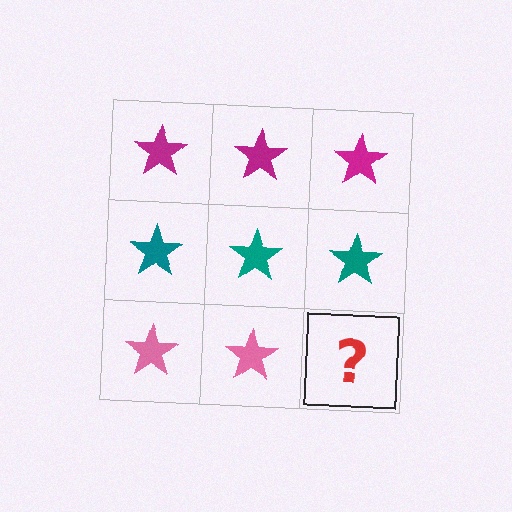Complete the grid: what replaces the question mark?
The question mark should be replaced with a pink star.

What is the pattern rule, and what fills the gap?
The rule is that each row has a consistent color. The gap should be filled with a pink star.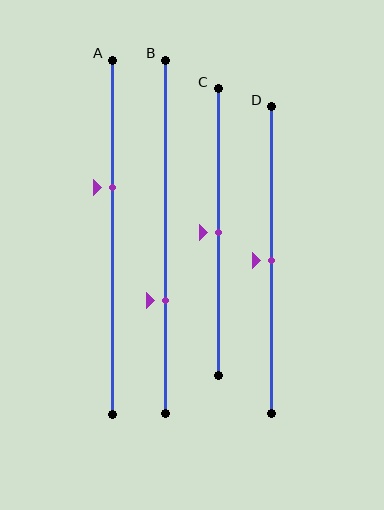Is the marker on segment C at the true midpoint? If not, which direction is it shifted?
Yes, the marker on segment C is at the true midpoint.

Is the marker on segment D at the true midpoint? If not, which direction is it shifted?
Yes, the marker on segment D is at the true midpoint.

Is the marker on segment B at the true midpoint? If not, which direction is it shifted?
No, the marker on segment B is shifted downward by about 18% of the segment length.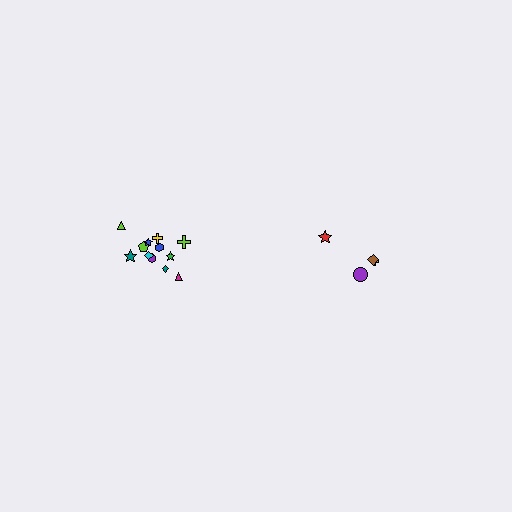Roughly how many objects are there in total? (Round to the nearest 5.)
Roughly 15 objects in total.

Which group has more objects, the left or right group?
The left group.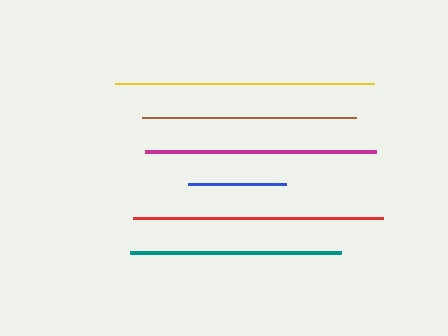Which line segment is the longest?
The yellow line is the longest at approximately 259 pixels.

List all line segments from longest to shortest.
From longest to shortest: yellow, red, magenta, brown, teal, blue.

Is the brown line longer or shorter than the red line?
The red line is longer than the brown line.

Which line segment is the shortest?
The blue line is the shortest at approximately 98 pixels.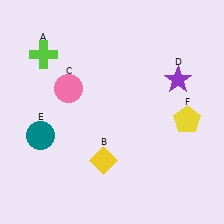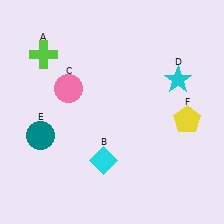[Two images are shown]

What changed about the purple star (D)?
In Image 1, D is purple. In Image 2, it changed to cyan.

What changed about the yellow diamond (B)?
In Image 1, B is yellow. In Image 2, it changed to cyan.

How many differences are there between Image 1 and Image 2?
There are 2 differences between the two images.